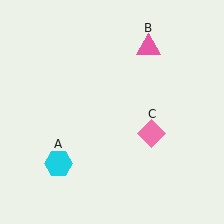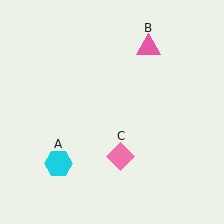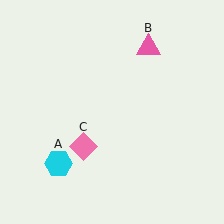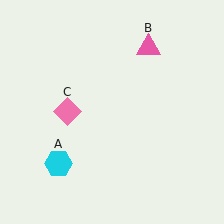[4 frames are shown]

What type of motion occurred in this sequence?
The pink diamond (object C) rotated clockwise around the center of the scene.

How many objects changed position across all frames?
1 object changed position: pink diamond (object C).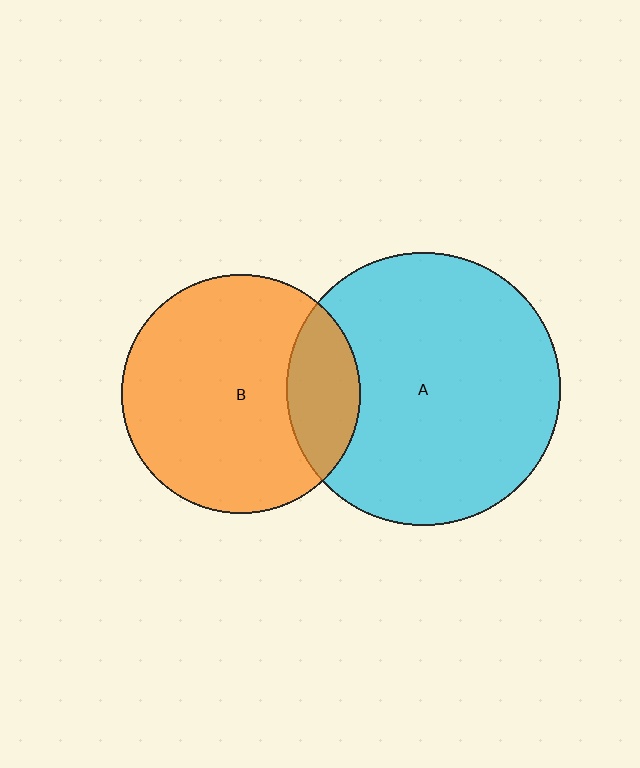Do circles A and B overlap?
Yes.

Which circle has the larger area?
Circle A (cyan).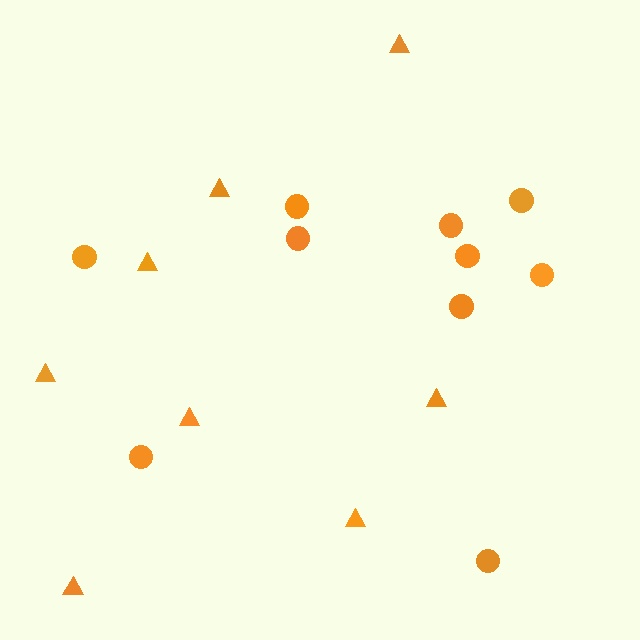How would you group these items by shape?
There are 2 groups: one group of circles (10) and one group of triangles (8).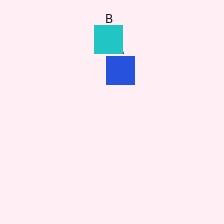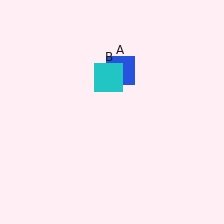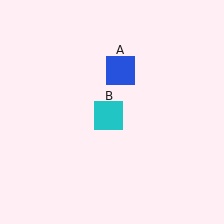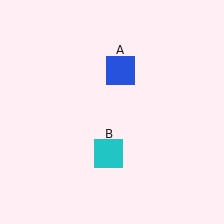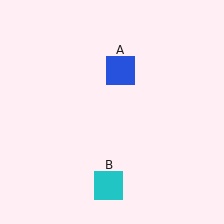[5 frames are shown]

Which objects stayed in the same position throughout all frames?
Blue square (object A) remained stationary.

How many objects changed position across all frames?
1 object changed position: cyan square (object B).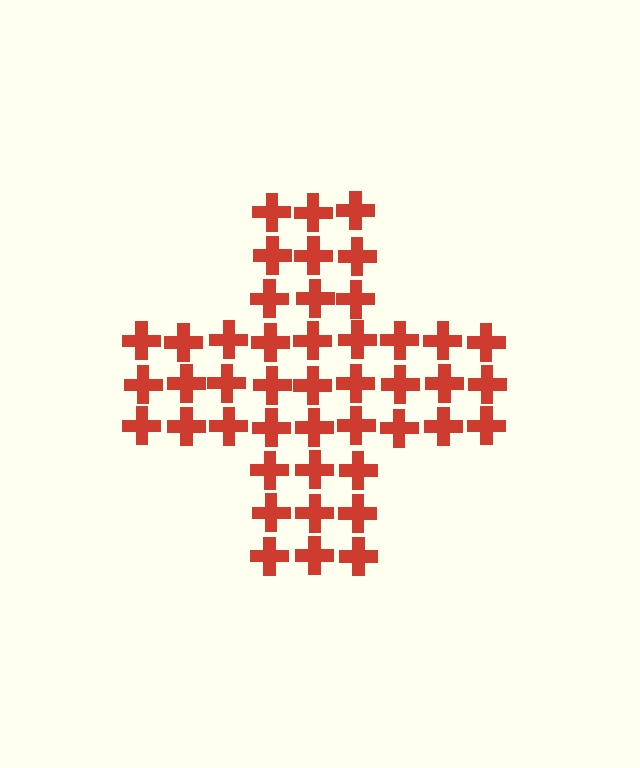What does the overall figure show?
The overall figure shows a cross.